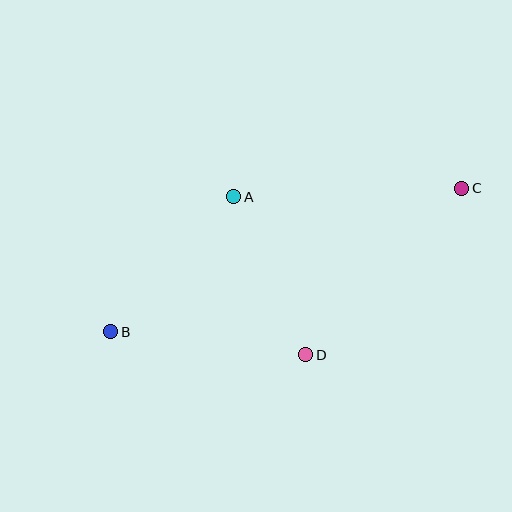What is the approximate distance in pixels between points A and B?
The distance between A and B is approximately 183 pixels.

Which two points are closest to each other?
Points A and D are closest to each other.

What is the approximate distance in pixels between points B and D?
The distance between B and D is approximately 196 pixels.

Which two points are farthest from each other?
Points B and C are farthest from each other.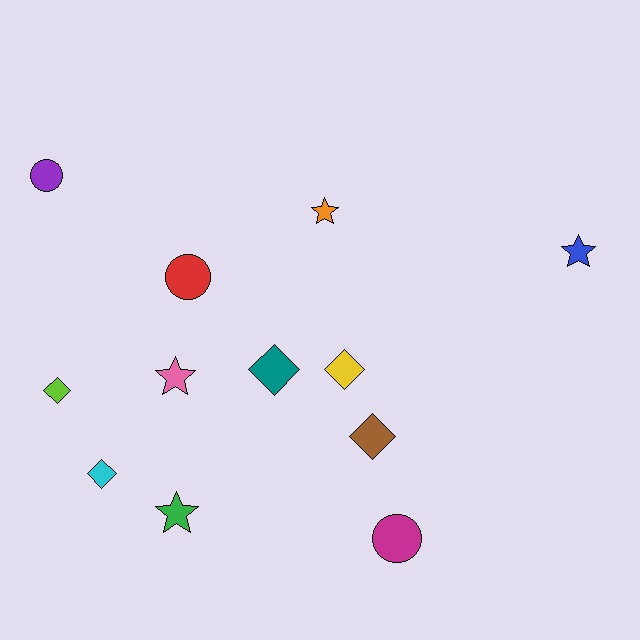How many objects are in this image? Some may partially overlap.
There are 12 objects.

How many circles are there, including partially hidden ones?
There are 3 circles.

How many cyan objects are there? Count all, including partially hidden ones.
There is 1 cyan object.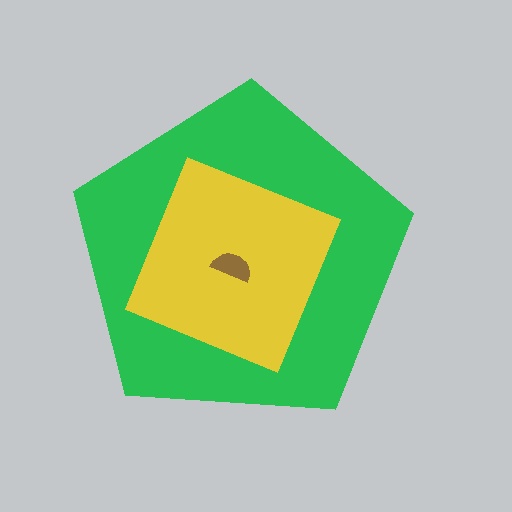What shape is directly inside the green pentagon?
The yellow square.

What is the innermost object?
The brown semicircle.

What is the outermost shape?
The green pentagon.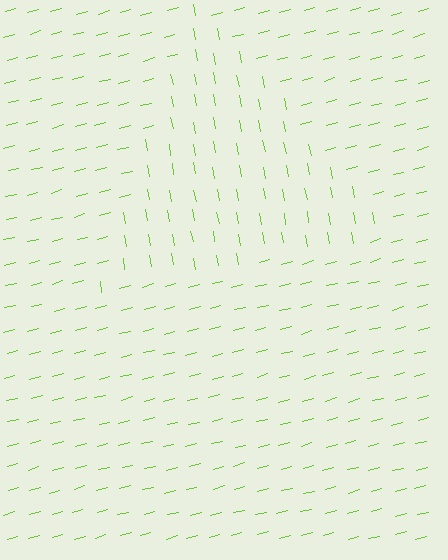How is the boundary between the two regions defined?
The boundary is defined purely by a change in line orientation (approximately 85 degrees difference). All lines are the same color and thickness.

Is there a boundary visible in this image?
Yes, there is a texture boundary formed by a change in line orientation.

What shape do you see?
I see a triangle.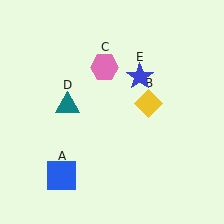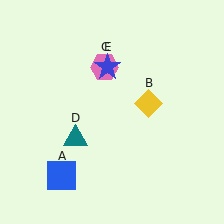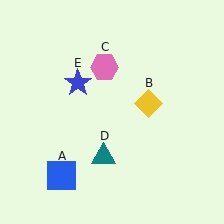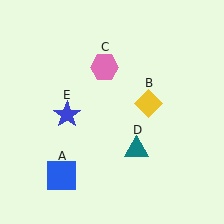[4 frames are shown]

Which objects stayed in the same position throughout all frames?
Blue square (object A) and yellow diamond (object B) and pink hexagon (object C) remained stationary.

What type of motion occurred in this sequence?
The teal triangle (object D), blue star (object E) rotated counterclockwise around the center of the scene.